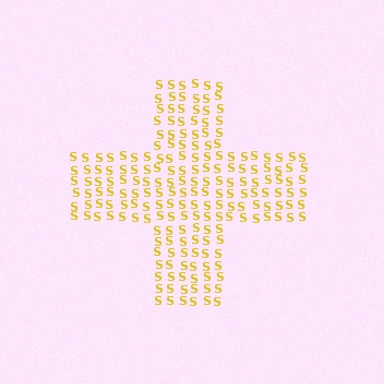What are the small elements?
The small elements are letter S's.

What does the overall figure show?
The overall figure shows a cross.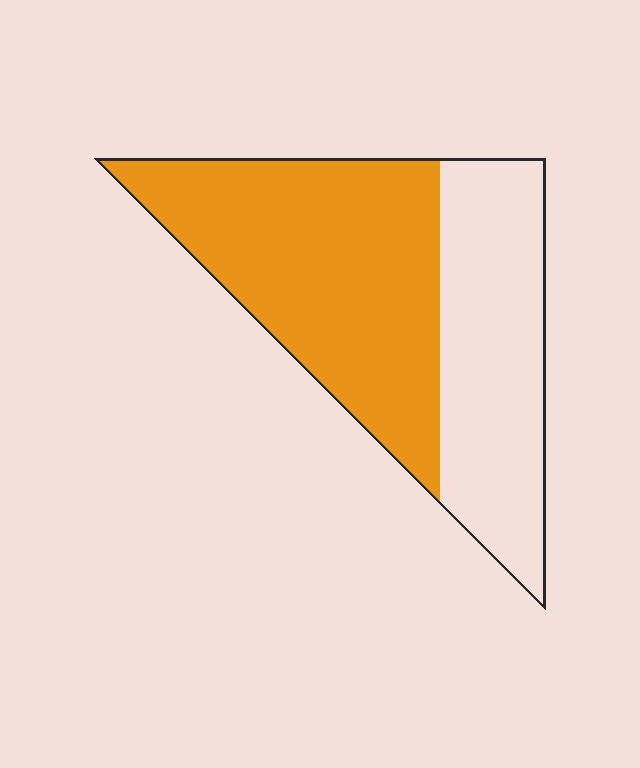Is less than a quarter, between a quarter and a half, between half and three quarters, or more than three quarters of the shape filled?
Between half and three quarters.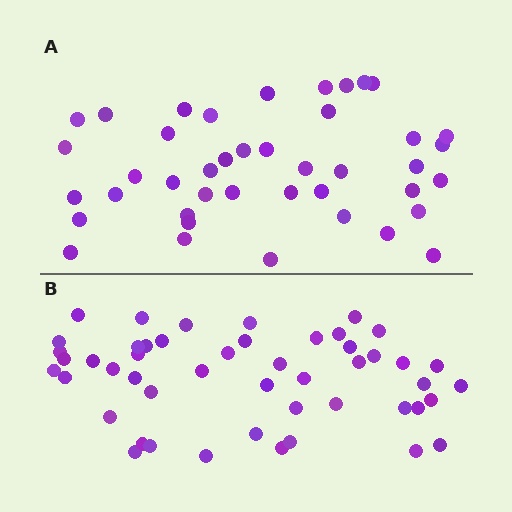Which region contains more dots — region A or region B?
Region B (the bottom region) has more dots.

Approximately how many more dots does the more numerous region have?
Region B has roughly 8 or so more dots than region A.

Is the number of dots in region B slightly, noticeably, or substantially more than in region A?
Region B has only slightly more — the two regions are fairly close. The ratio is roughly 1.2 to 1.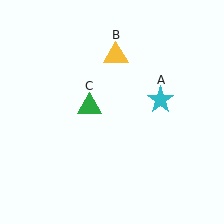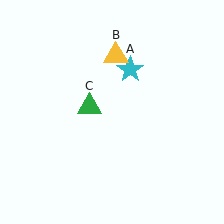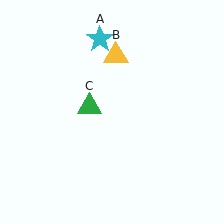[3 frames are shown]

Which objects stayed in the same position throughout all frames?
Yellow triangle (object B) and green triangle (object C) remained stationary.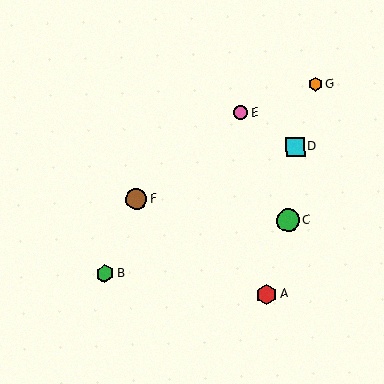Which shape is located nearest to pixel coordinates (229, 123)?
The pink circle (labeled E) at (241, 113) is nearest to that location.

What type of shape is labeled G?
Shape G is an orange hexagon.